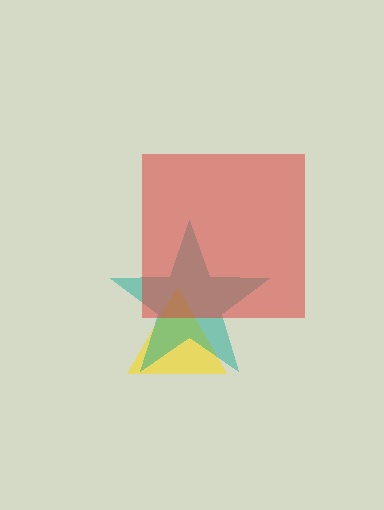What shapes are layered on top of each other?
The layered shapes are: a yellow triangle, a teal star, a red square.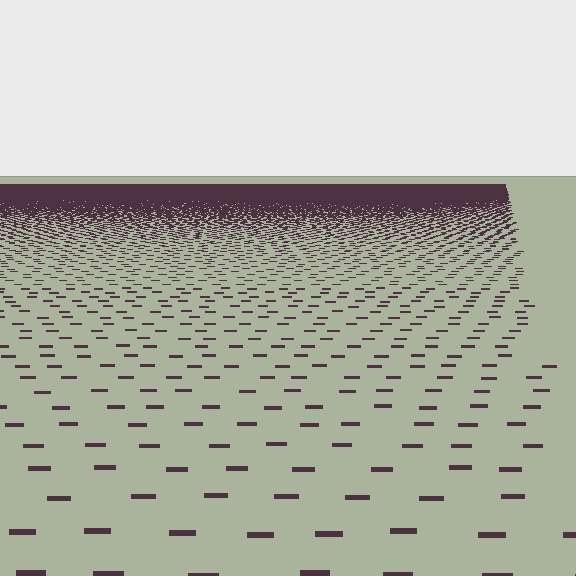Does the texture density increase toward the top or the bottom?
Density increases toward the top.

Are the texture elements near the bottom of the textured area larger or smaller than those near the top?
Larger. Near the bottom, elements are closer to the viewer and appear at a bigger on-screen size.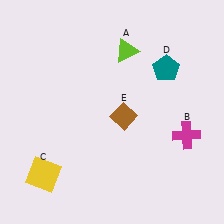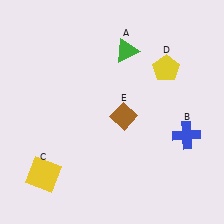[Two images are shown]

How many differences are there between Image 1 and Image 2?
There are 3 differences between the two images.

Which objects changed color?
A changed from lime to green. B changed from magenta to blue. D changed from teal to yellow.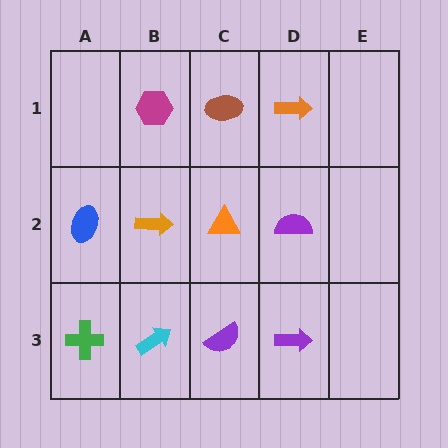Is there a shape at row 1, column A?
No, that cell is empty.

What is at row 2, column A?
A blue ellipse.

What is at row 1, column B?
A magenta hexagon.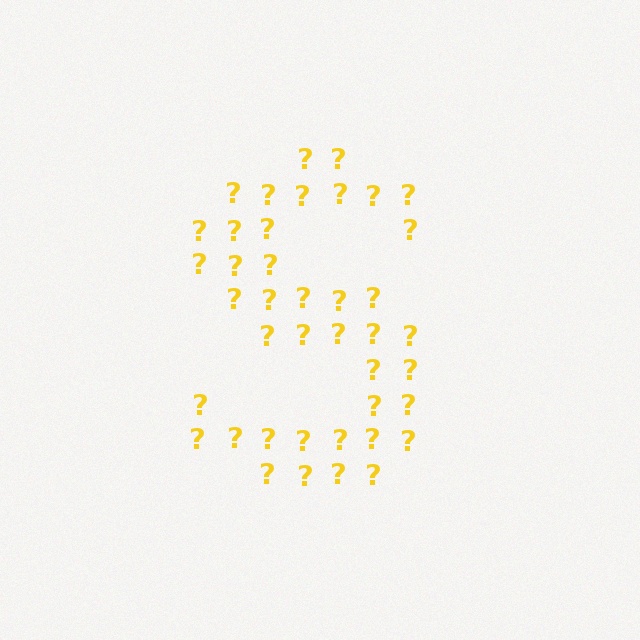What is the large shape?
The large shape is the letter S.